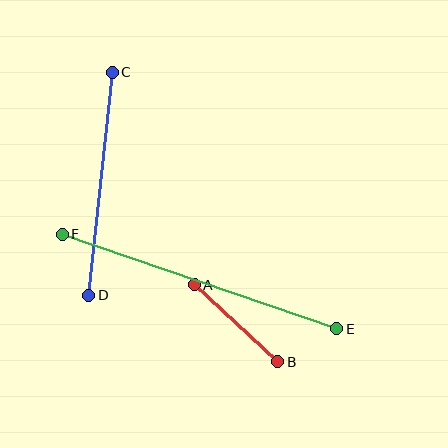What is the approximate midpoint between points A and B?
The midpoint is at approximately (236, 323) pixels.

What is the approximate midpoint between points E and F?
The midpoint is at approximately (200, 281) pixels.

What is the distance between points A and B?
The distance is approximately 113 pixels.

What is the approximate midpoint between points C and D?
The midpoint is at approximately (100, 184) pixels.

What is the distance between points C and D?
The distance is approximately 224 pixels.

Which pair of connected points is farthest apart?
Points E and F are farthest apart.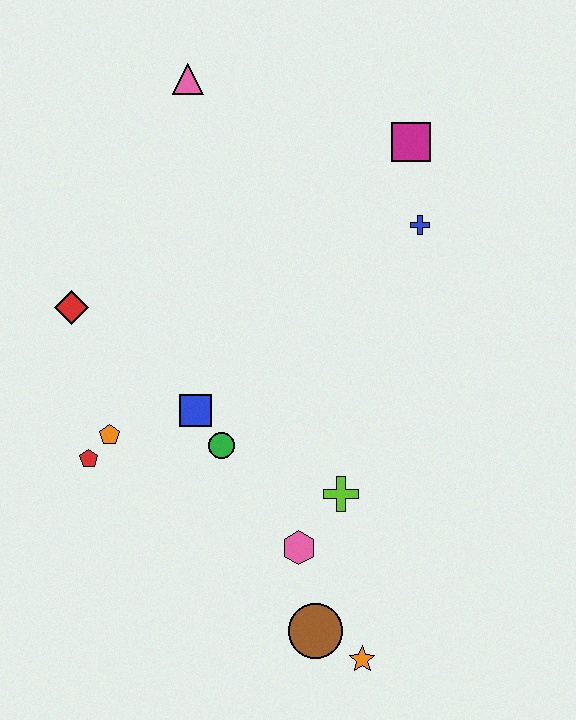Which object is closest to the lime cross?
The pink hexagon is closest to the lime cross.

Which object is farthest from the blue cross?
The orange star is farthest from the blue cross.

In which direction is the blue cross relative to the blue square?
The blue cross is to the right of the blue square.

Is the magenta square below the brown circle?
No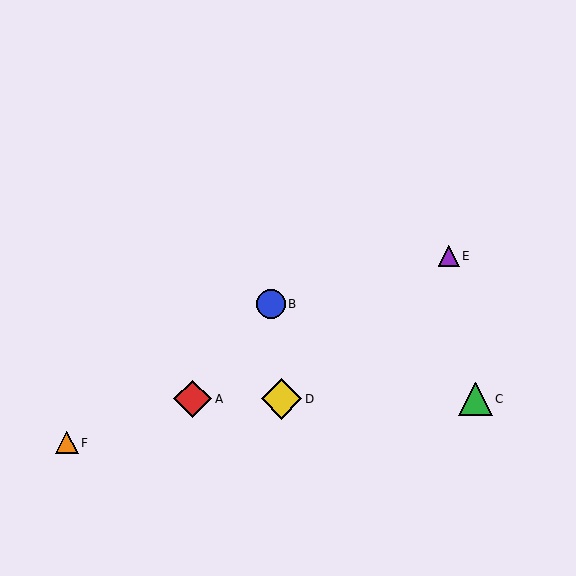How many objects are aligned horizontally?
3 objects (A, C, D) are aligned horizontally.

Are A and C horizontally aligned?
Yes, both are at y≈399.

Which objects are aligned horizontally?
Objects A, C, D are aligned horizontally.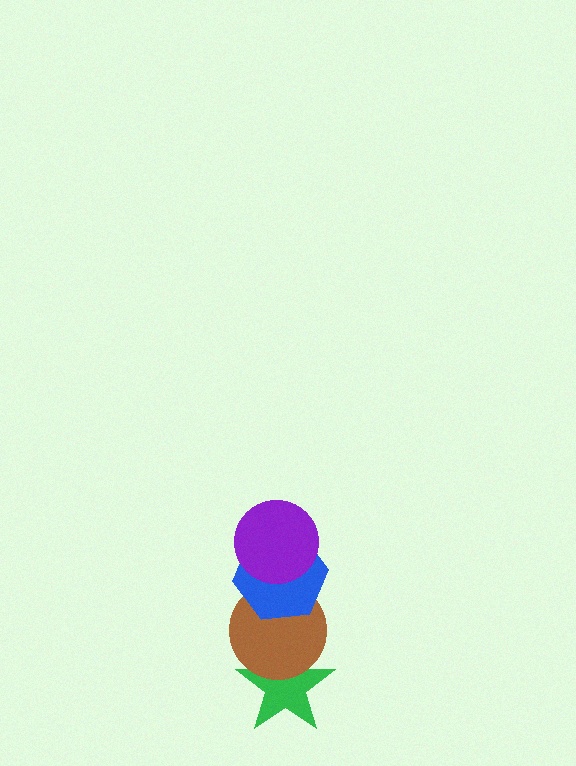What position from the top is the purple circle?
The purple circle is 1st from the top.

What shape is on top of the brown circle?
The blue hexagon is on top of the brown circle.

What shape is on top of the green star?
The brown circle is on top of the green star.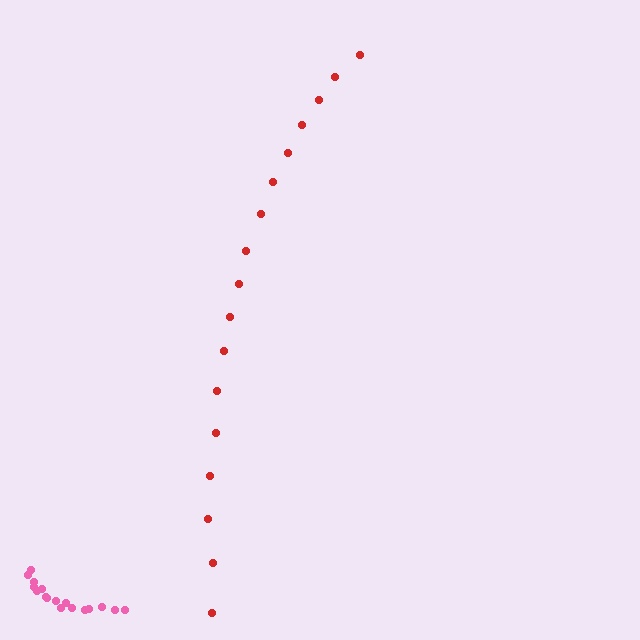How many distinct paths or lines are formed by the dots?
There are 2 distinct paths.